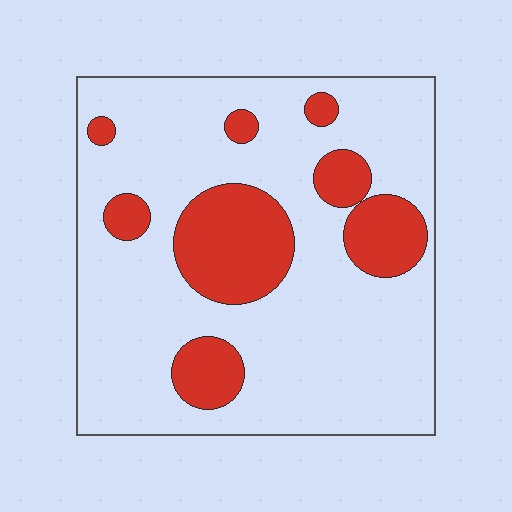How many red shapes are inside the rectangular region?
8.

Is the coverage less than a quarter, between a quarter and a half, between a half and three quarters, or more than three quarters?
Less than a quarter.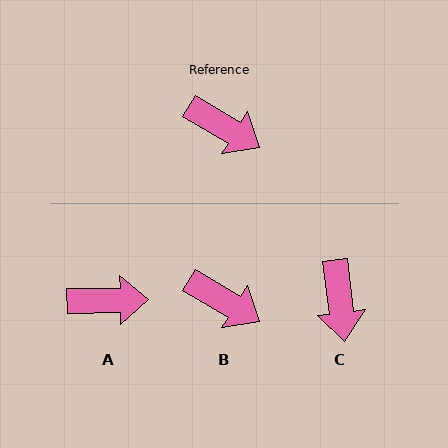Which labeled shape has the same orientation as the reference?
B.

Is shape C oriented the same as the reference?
No, it is off by about 52 degrees.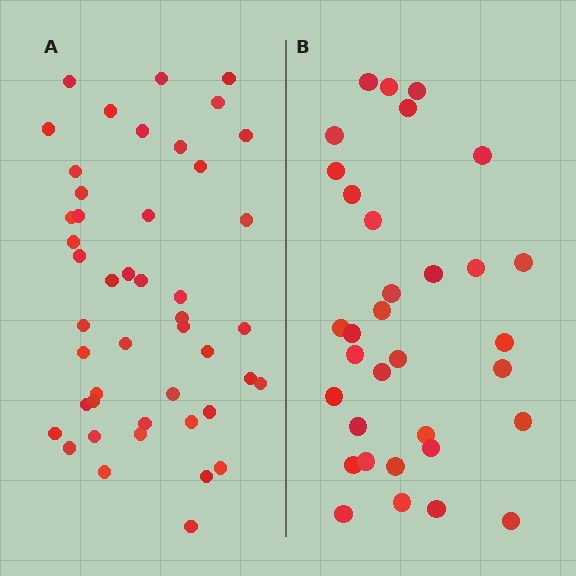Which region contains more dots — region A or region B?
Region A (the left region) has more dots.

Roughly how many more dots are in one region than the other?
Region A has approximately 15 more dots than region B.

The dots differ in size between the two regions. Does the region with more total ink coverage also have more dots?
No. Region B has more total ink coverage because its dots are larger, but region A actually contains more individual dots. Total area can be misleading — the number of items is what matters here.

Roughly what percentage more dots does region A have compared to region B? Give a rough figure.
About 40% more.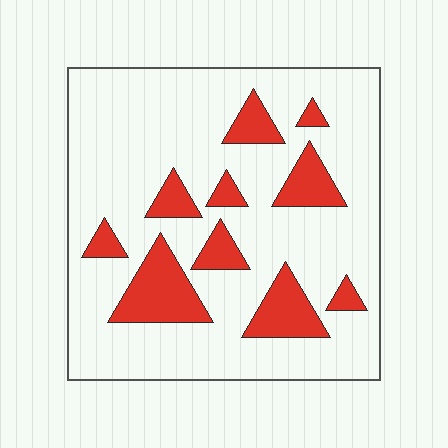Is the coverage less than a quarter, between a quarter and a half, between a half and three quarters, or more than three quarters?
Less than a quarter.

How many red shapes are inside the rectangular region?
10.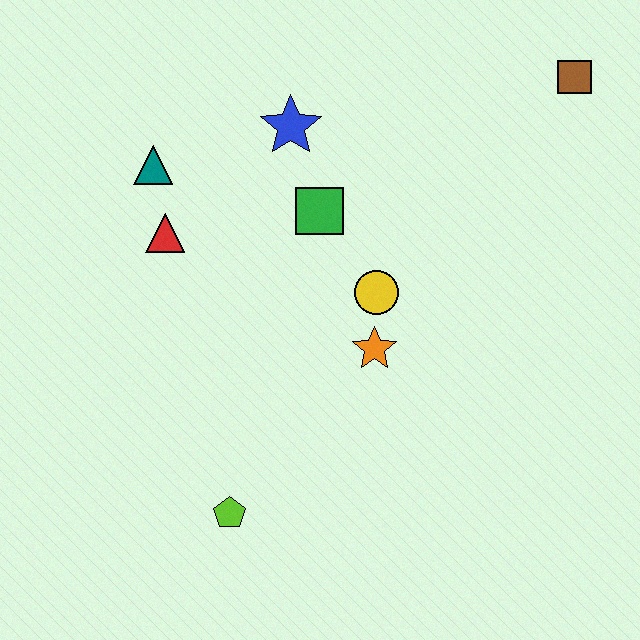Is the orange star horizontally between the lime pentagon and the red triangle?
No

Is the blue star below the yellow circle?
No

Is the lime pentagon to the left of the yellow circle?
Yes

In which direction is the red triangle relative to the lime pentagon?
The red triangle is above the lime pentagon.